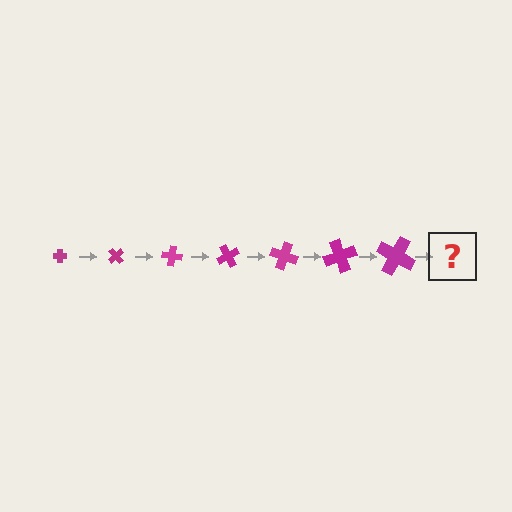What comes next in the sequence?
The next element should be a cross, larger than the previous one and rotated 350 degrees from the start.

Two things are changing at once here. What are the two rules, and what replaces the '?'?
The two rules are that the cross grows larger each step and it rotates 50 degrees each step. The '?' should be a cross, larger than the previous one and rotated 350 degrees from the start.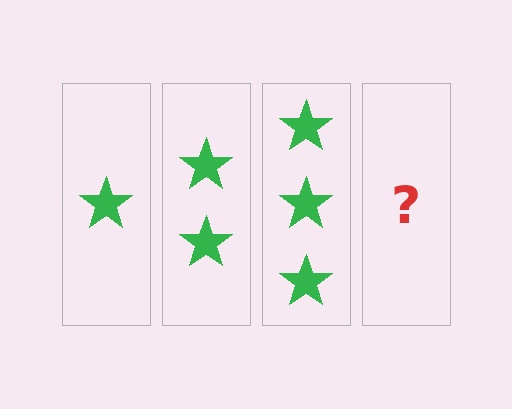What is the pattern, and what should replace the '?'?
The pattern is that each step adds one more star. The '?' should be 4 stars.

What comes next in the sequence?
The next element should be 4 stars.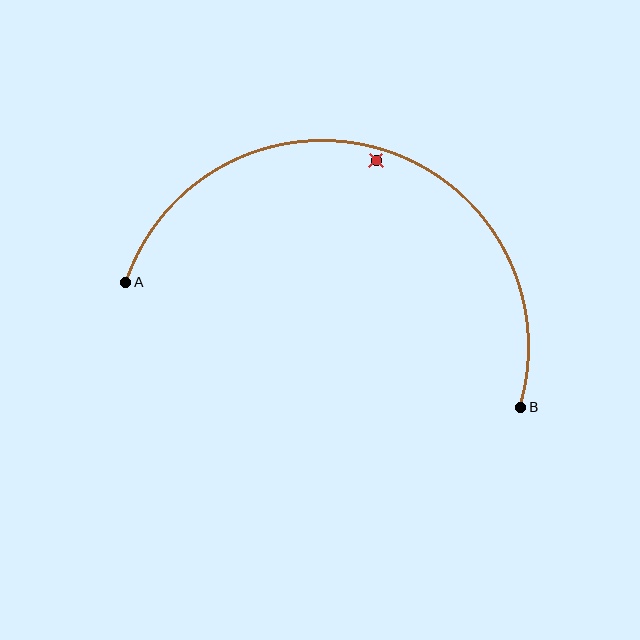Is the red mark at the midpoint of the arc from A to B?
No — the red mark does not lie on the arc at all. It sits slightly inside the curve.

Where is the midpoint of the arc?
The arc midpoint is the point on the curve farthest from the straight line joining A and B. It sits above that line.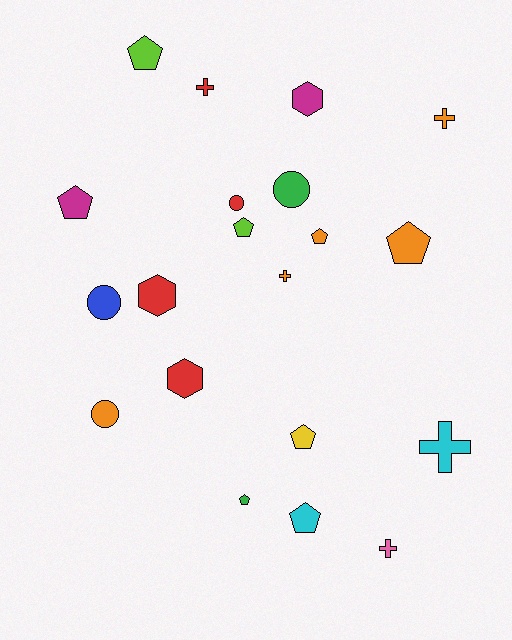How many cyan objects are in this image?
There are 2 cyan objects.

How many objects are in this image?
There are 20 objects.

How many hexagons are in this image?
There are 3 hexagons.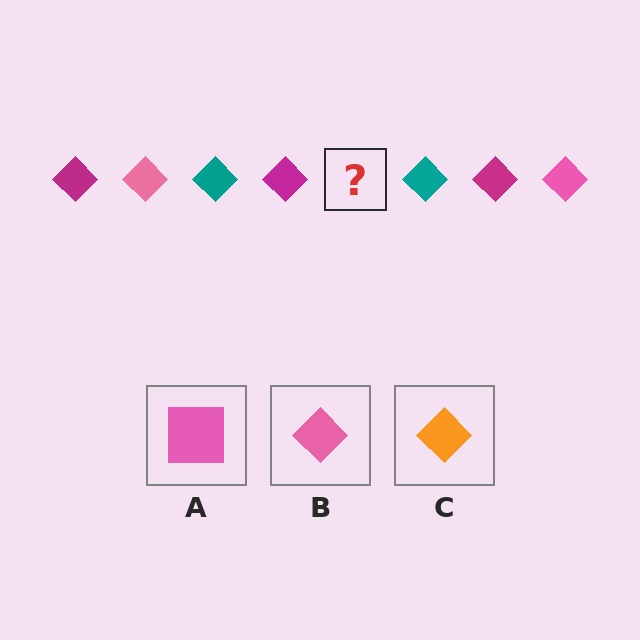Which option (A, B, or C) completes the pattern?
B.